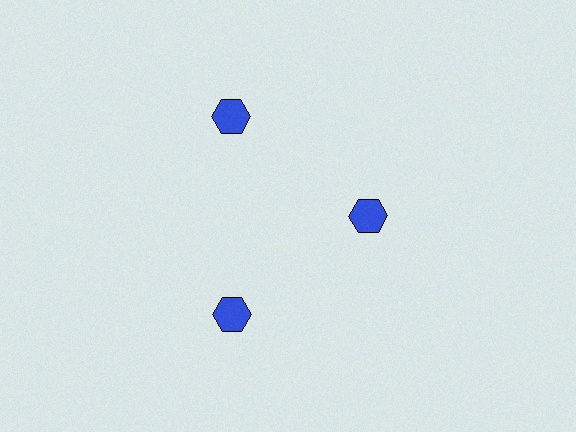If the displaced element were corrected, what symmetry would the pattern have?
It would have 3-fold rotational symmetry — the pattern would map onto itself every 120 degrees.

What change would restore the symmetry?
The symmetry would be restored by moving it outward, back onto the ring so that all 3 hexagons sit at equal angles and equal distance from the center.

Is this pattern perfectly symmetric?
No. The 3 blue hexagons are arranged in a ring, but one element near the 3 o'clock position is pulled inward toward the center, breaking the 3-fold rotational symmetry.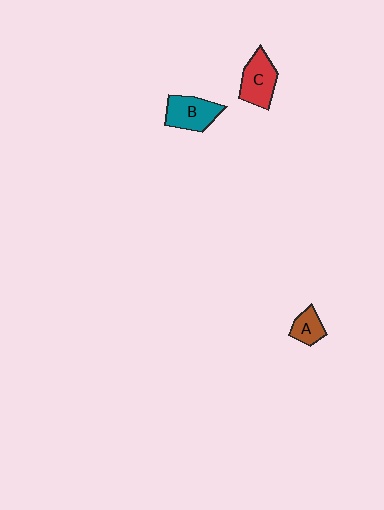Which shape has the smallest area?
Shape A (brown).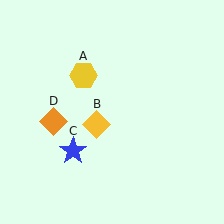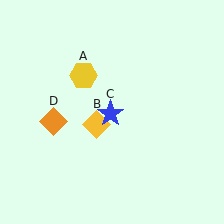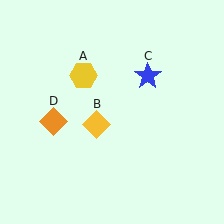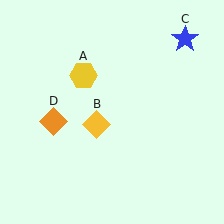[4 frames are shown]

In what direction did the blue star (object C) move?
The blue star (object C) moved up and to the right.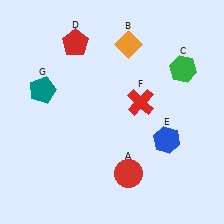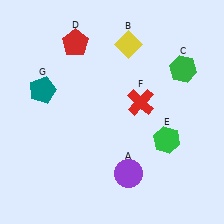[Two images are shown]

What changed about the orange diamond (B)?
In Image 1, B is orange. In Image 2, it changed to yellow.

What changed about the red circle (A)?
In Image 1, A is red. In Image 2, it changed to purple.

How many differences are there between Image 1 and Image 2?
There are 3 differences between the two images.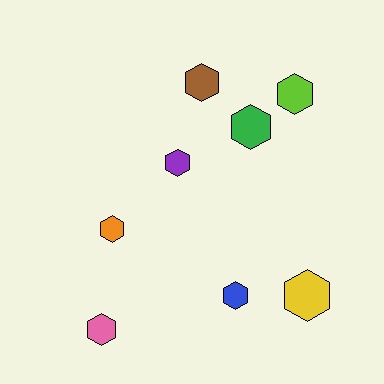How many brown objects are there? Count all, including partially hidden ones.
There is 1 brown object.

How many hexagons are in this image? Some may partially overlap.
There are 8 hexagons.